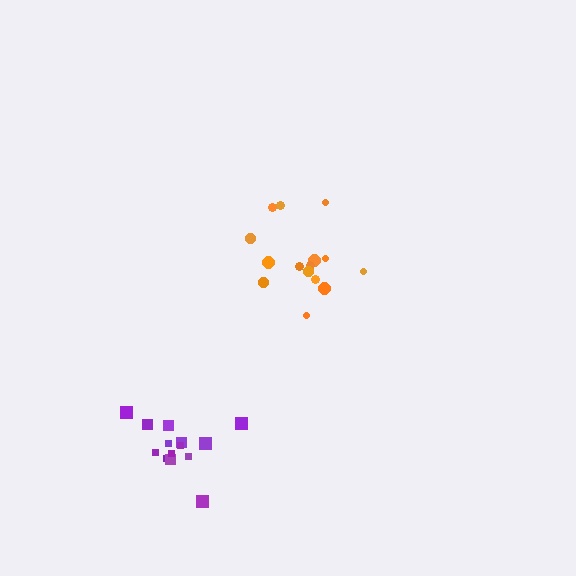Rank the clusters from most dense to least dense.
purple, orange.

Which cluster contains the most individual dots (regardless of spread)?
Orange (15).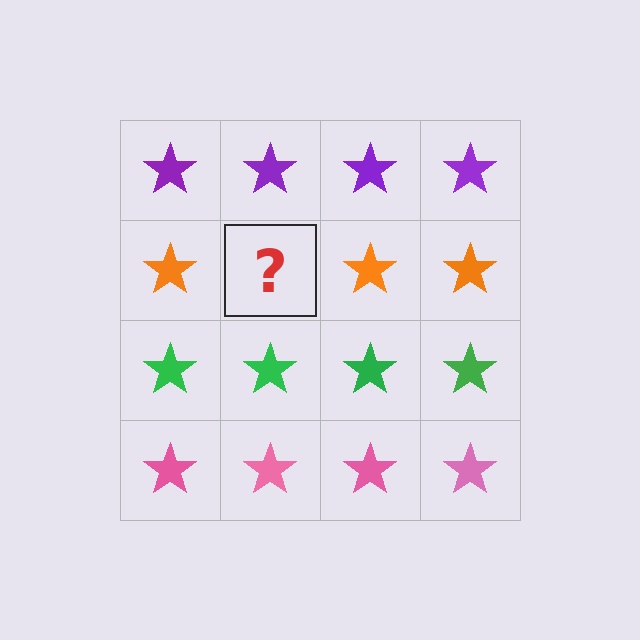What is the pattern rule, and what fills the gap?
The rule is that each row has a consistent color. The gap should be filled with an orange star.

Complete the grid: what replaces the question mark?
The question mark should be replaced with an orange star.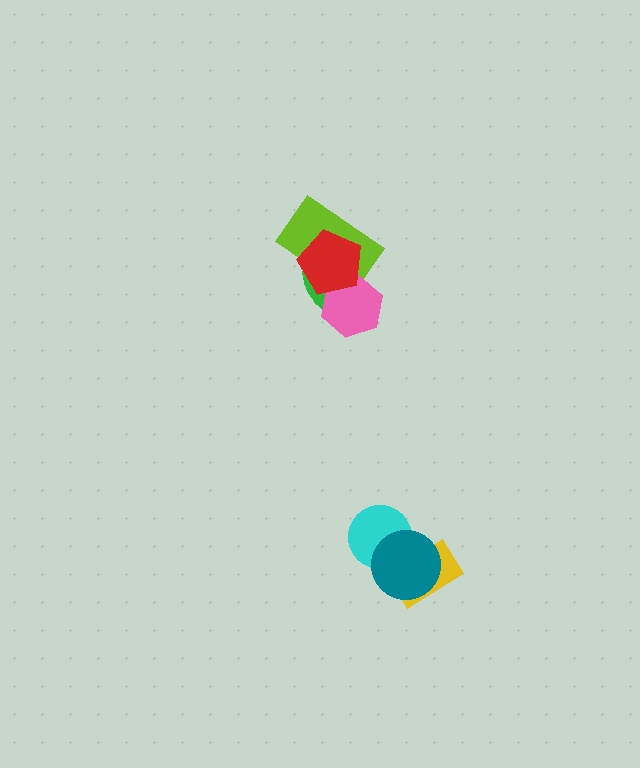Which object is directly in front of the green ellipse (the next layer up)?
The pink hexagon is directly in front of the green ellipse.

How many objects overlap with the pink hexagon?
3 objects overlap with the pink hexagon.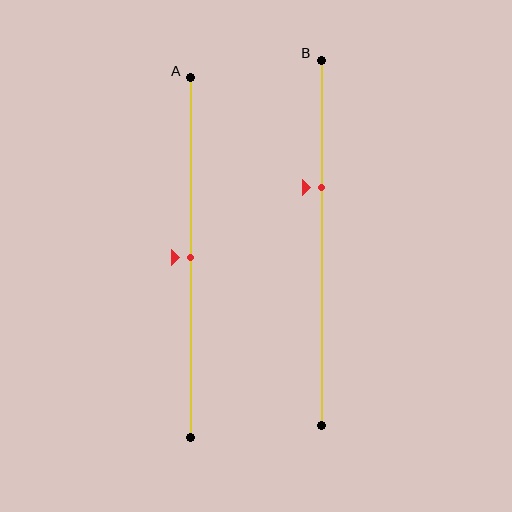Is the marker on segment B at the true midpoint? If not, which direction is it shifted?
No, the marker on segment B is shifted upward by about 15% of the segment length.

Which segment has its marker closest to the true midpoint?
Segment A has its marker closest to the true midpoint.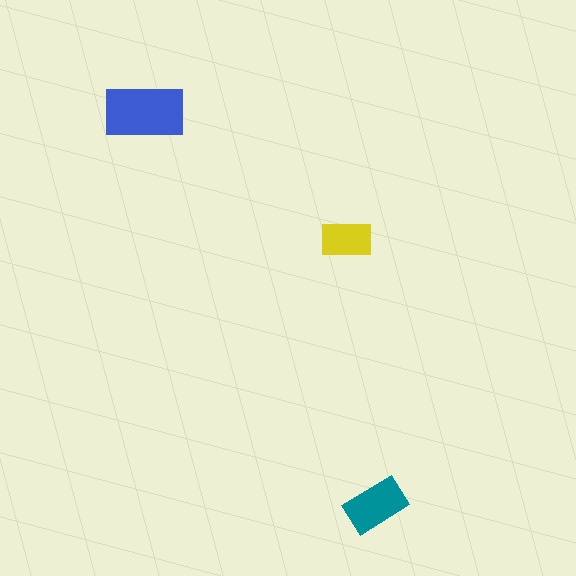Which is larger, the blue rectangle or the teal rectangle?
The blue one.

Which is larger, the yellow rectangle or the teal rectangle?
The teal one.